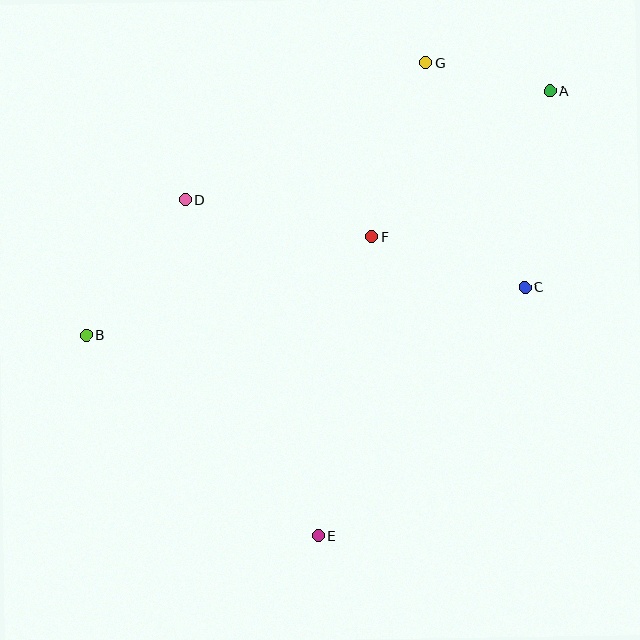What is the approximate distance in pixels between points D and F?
The distance between D and F is approximately 190 pixels.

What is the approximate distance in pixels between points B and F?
The distance between B and F is approximately 302 pixels.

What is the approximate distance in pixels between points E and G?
The distance between E and G is approximately 485 pixels.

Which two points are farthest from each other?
Points A and B are farthest from each other.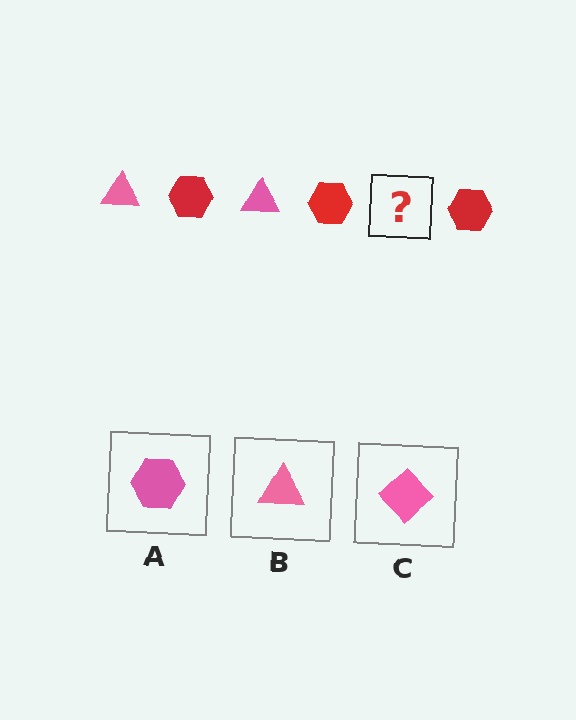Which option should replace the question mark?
Option B.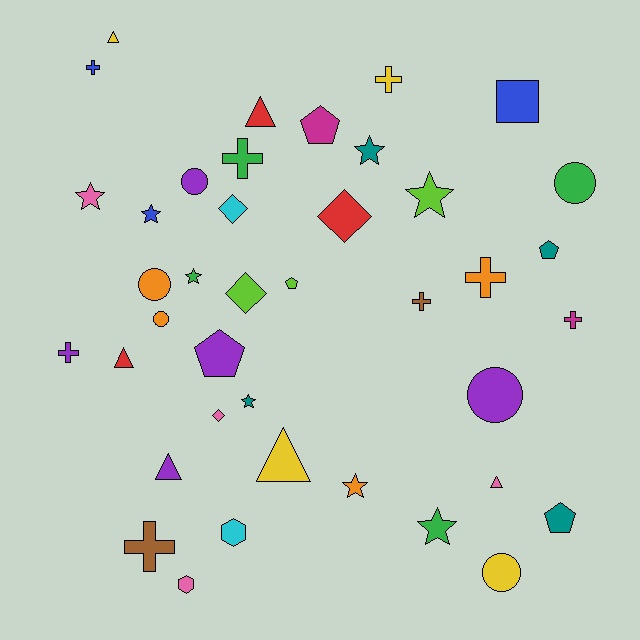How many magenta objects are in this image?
There are 2 magenta objects.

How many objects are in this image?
There are 40 objects.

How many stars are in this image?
There are 8 stars.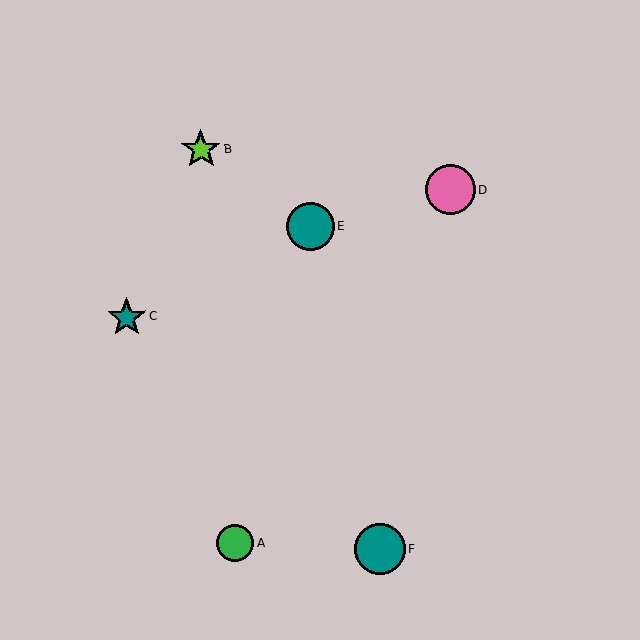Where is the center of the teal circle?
The center of the teal circle is at (379, 549).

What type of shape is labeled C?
Shape C is a teal star.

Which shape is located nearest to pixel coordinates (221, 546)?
The green circle (labeled A) at (235, 544) is nearest to that location.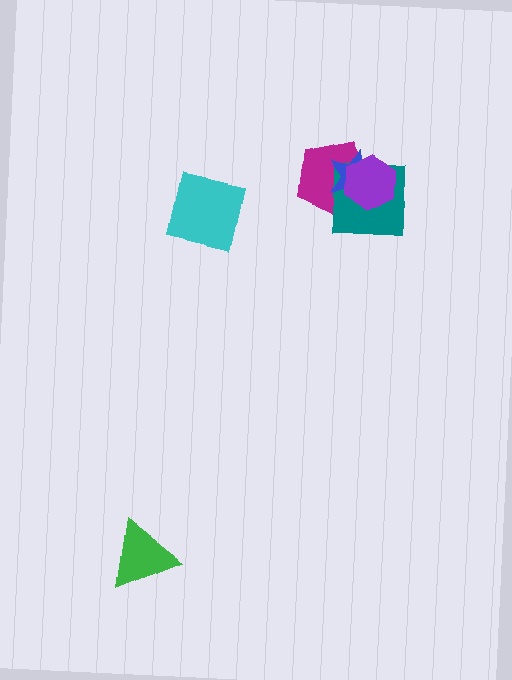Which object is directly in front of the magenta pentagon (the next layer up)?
The teal square is directly in front of the magenta pentagon.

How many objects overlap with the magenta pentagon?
3 objects overlap with the magenta pentagon.